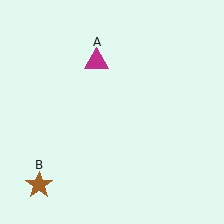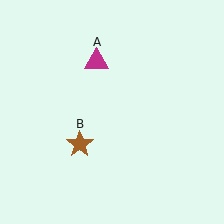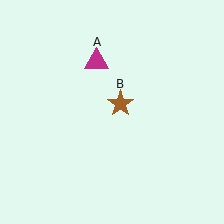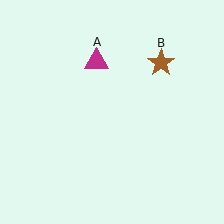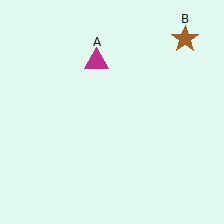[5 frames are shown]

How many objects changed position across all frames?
1 object changed position: brown star (object B).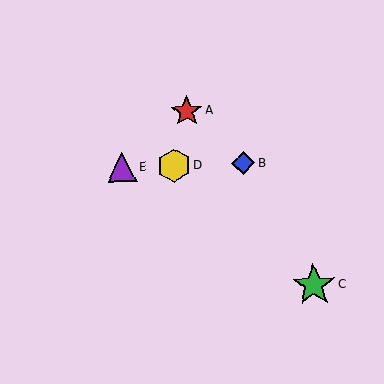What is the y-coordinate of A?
Object A is at y≈111.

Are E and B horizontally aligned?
Yes, both are at y≈167.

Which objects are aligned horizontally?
Objects B, D, E are aligned horizontally.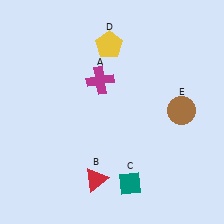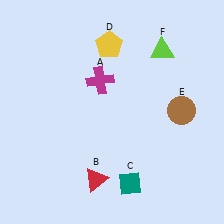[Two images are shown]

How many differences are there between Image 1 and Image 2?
There is 1 difference between the two images.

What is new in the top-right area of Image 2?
A lime triangle (F) was added in the top-right area of Image 2.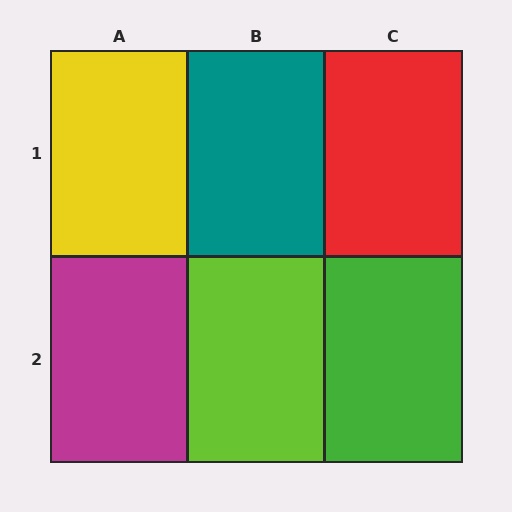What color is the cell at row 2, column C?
Green.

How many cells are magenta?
1 cell is magenta.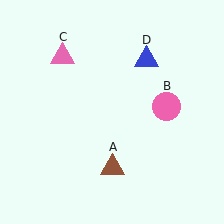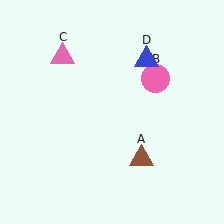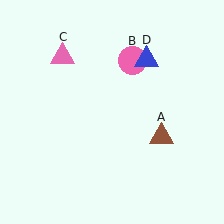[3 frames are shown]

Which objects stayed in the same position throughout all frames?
Pink triangle (object C) and blue triangle (object D) remained stationary.